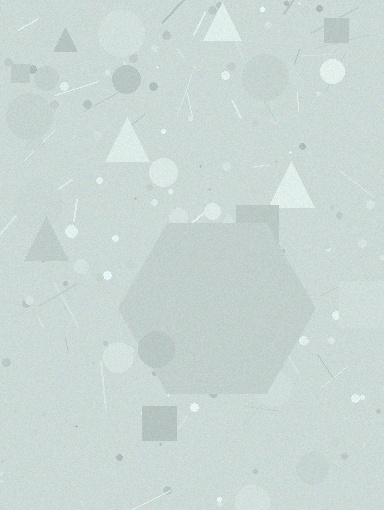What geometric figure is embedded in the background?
A hexagon is embedded in the background.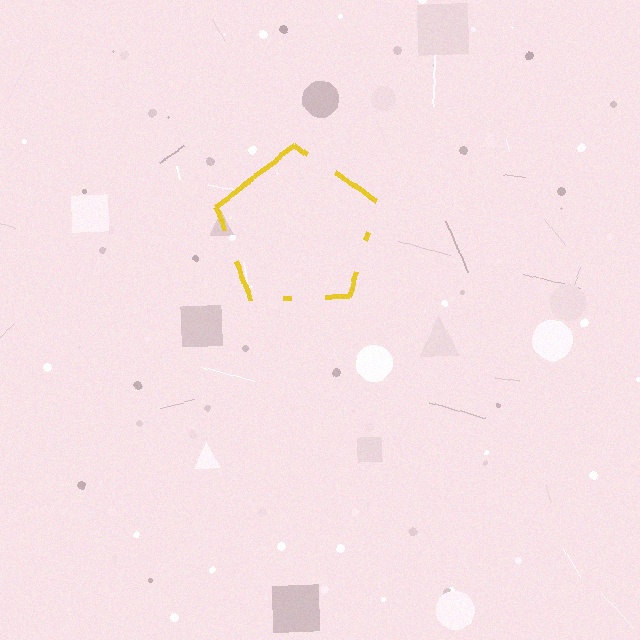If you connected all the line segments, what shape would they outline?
They would outline a pentagon.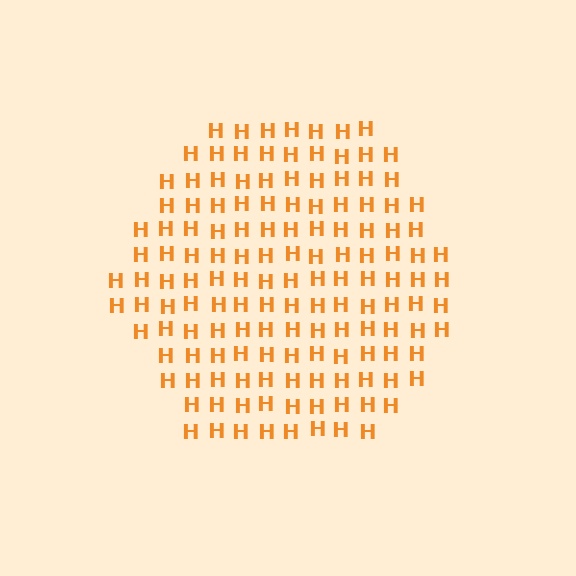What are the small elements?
The small elements are letter H's.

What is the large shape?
The large shape is a hexagon.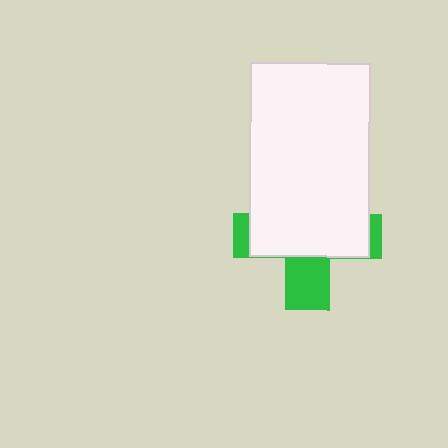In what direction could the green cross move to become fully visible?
The green cross could move down. That would shift it out from behind the white rectangle entirely.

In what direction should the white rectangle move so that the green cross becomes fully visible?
The white rectangle should move up. That is the shortest direction to clear the overlap and leave the green cross fully visible.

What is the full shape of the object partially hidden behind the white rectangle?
The partially hidden object is a green cross.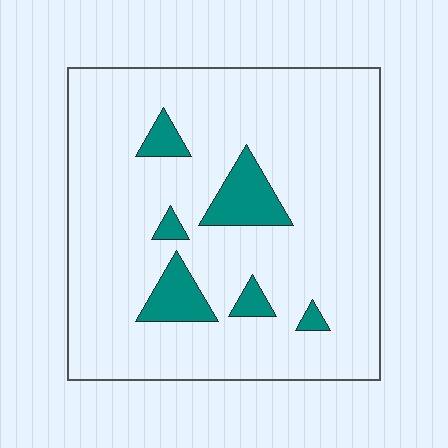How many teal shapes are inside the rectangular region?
6.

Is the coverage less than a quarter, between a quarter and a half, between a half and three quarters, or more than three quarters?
Less than a quarter.